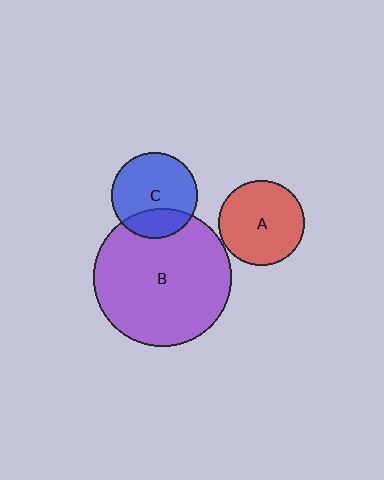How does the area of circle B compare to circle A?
Approximately 2.6 times.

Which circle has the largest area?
Circle B (purple).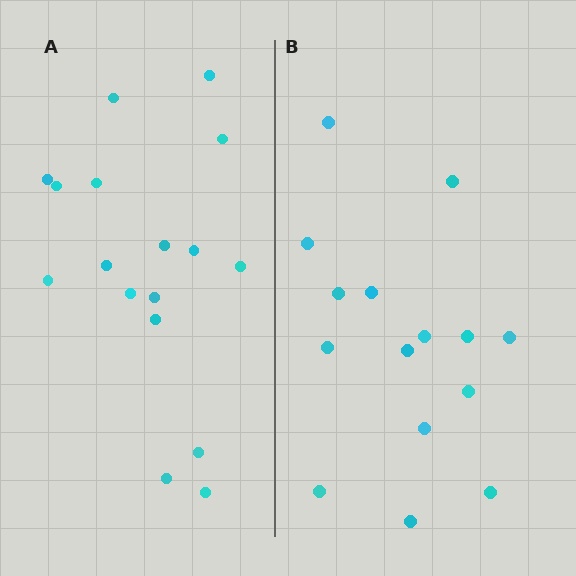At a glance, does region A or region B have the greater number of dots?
Region A (the left region) has more dots.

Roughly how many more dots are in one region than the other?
Region A has just a few more — roughly 2 or 3 more dots than region B.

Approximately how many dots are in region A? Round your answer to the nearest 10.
About 20 dots. (The exact count is 17, which rounds to 20.)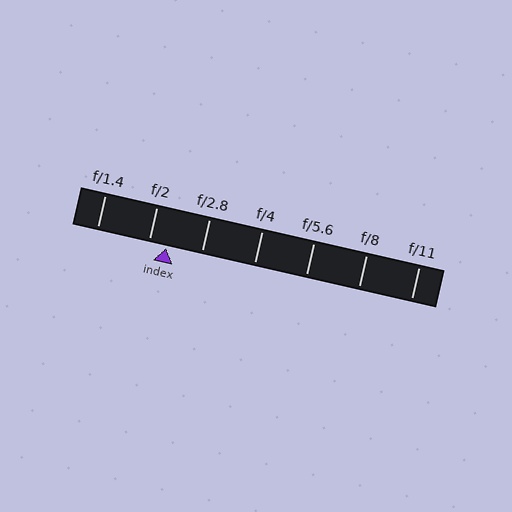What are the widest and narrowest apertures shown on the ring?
The widest aperture shown is f/1.4 and the narrowest is f/11.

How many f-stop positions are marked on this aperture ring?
There are 7 f-stop positions marked.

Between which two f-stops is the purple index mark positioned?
The index mark is between f/2 and f/2.8.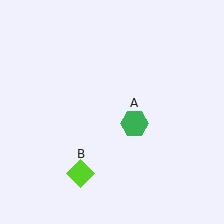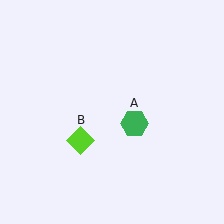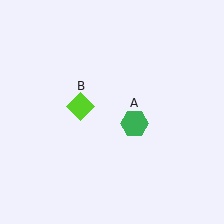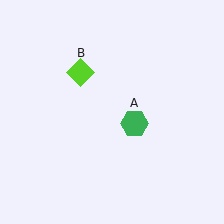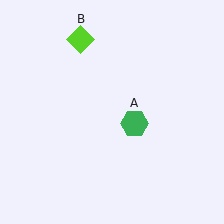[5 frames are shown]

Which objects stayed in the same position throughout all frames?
Green hexagon (object A) remained stationary.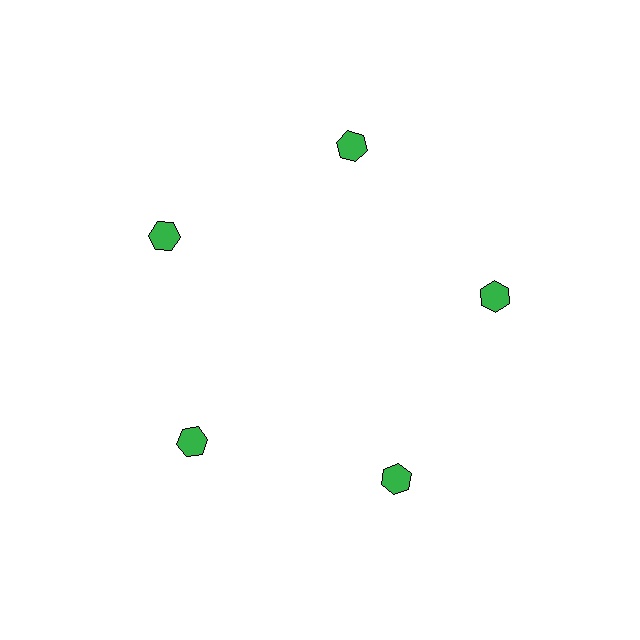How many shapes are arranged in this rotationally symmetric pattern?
There are 5 shapes, arranged in 5 groups of 1.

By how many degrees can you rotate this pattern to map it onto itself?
The pattern maps onto itself every 72 degrees of rotation.